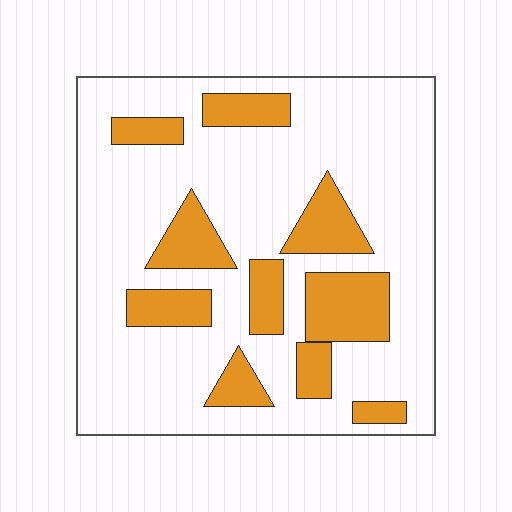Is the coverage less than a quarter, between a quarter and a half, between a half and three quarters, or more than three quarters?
Less than a quarter.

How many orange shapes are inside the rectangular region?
10.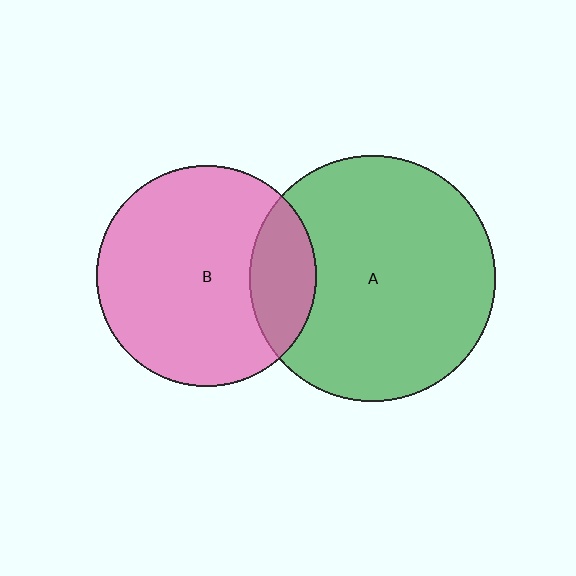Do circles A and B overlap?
Yes.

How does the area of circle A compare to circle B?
Approximately 1.2 times.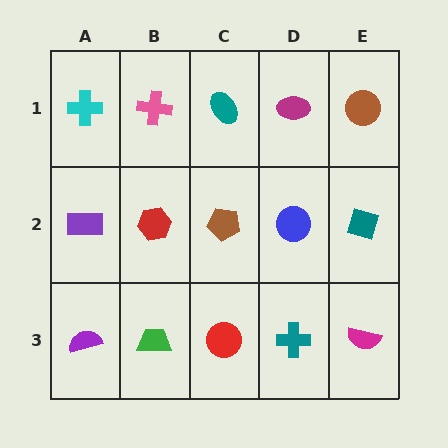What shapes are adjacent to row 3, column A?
A purple rectangle (row 2, column A), a green trapezoid (row 3, column B).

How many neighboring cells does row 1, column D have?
3.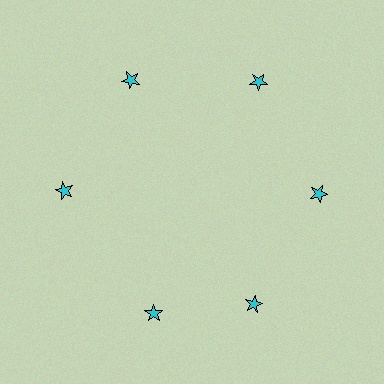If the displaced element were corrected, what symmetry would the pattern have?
It would have 6-fold rotational symmetry — the pattern would map onto itself every 60 degrees.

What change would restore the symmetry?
The symmetry would be restored by rotating it back into even spacing with its neighbors so that all 6 stars sit at equal angles and equal distance from the center.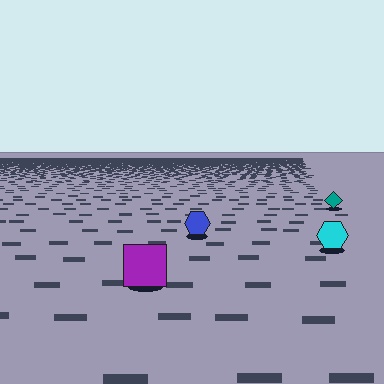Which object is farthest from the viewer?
The teal diamond is farthest from the viewer. It appears smaller and the ground texture around it is denser.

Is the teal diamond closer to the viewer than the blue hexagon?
No. The blue hexagon is closer — you can tell from the texture gradient: the ground texture is coarser near it.